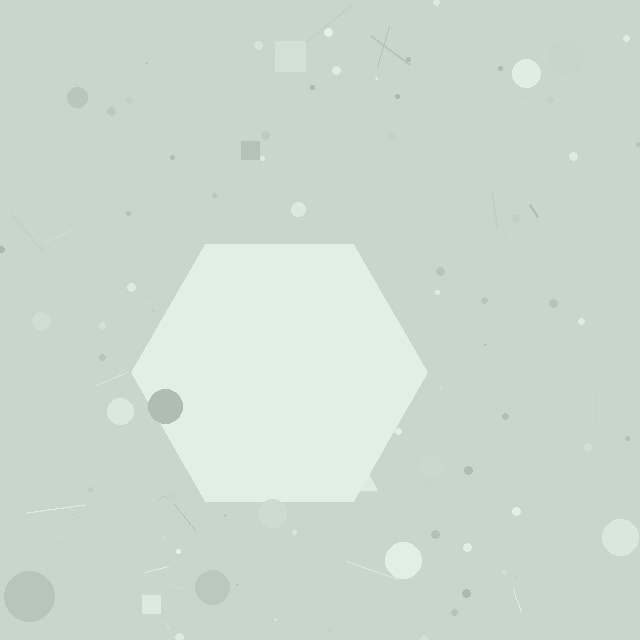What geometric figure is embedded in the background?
A hexagon is embedded in the background.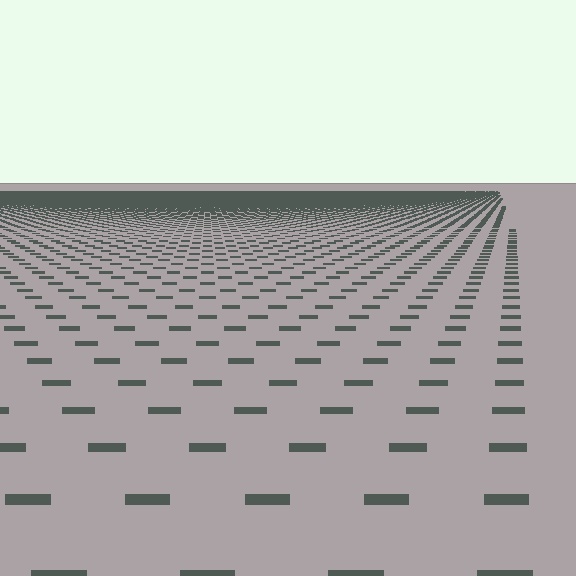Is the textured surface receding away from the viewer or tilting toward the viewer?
The surface is receding away from the viewer. Texture elements get smaller and denser toward the top.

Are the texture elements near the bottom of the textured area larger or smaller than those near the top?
Larger. Near the bottom, elements are closer to the viewer and appear at a bigger on-screen size.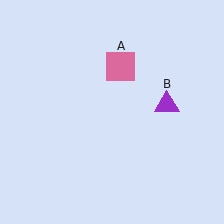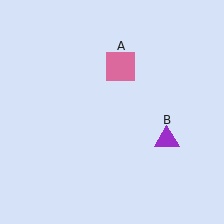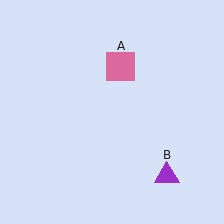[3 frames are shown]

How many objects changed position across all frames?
1 object changed position: purple triangle (object B).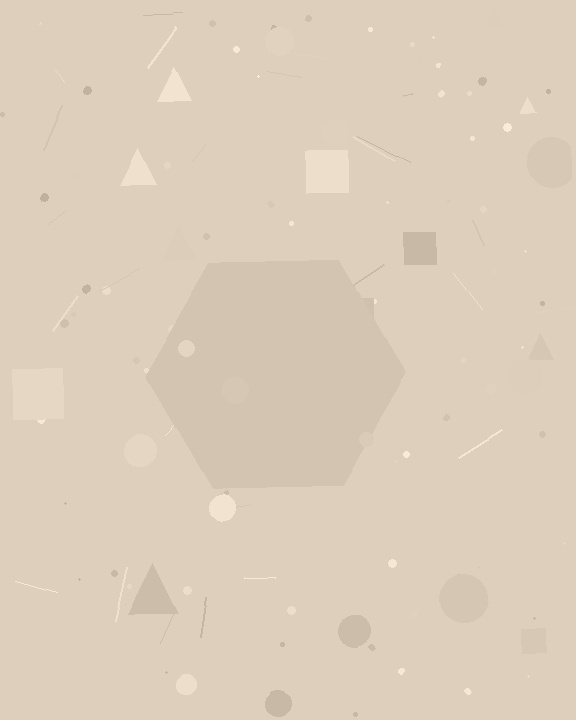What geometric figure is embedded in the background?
A hexagon is embedded in the background.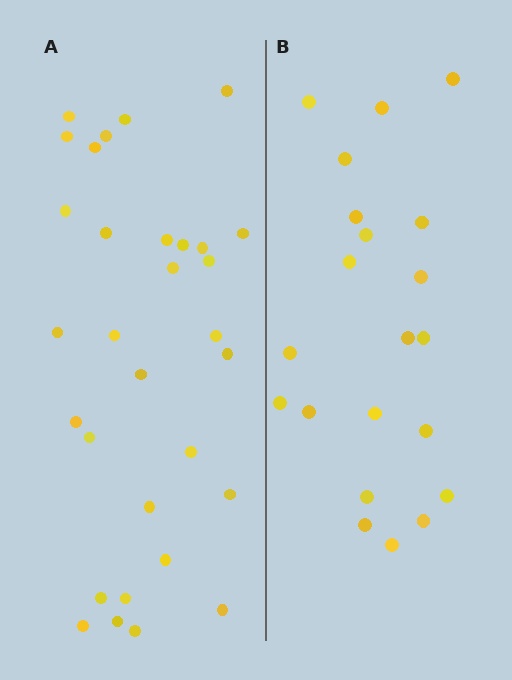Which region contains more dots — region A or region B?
Region A (the left region) has more dots.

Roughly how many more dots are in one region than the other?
Region A has roughly 10 or so more dots than region B.